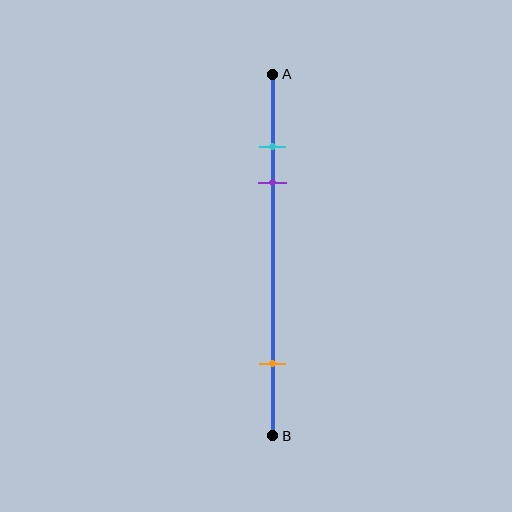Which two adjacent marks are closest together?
The cyan and purple marks are the closest adjacent pair.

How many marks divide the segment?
There are 3 marks dividing the segment.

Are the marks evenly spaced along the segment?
No, the marks are not evenly spaced.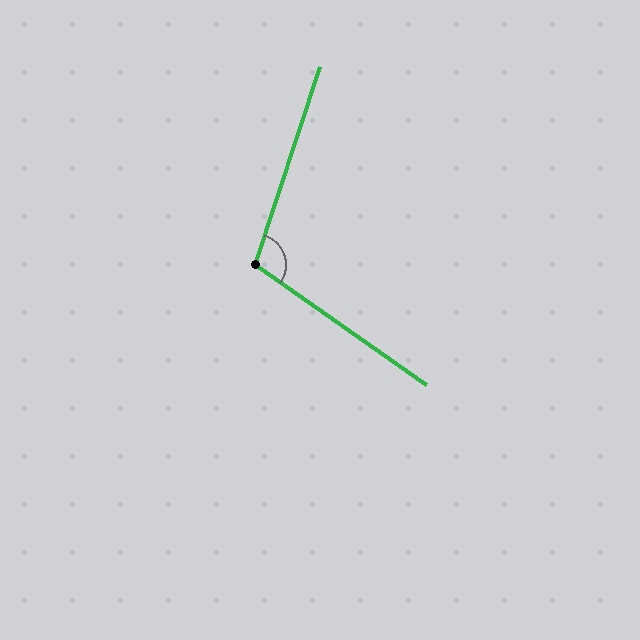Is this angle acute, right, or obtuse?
It is obtuse.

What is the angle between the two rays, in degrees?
Approximately 107 degrees.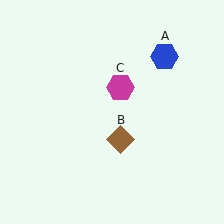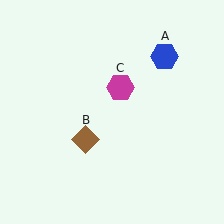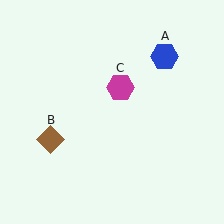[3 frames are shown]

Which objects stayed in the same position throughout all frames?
Blue hexagon (object A) and magenta hexagon (object C) remained stationary.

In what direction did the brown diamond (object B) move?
The brown diamond (object B) moved left.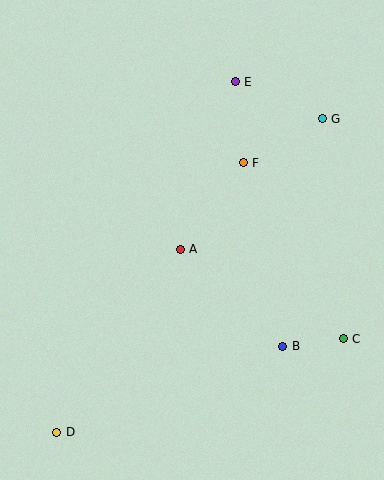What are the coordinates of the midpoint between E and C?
The midpoint between E and C is at (289, 210).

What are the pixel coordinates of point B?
Point B is at (283, 346).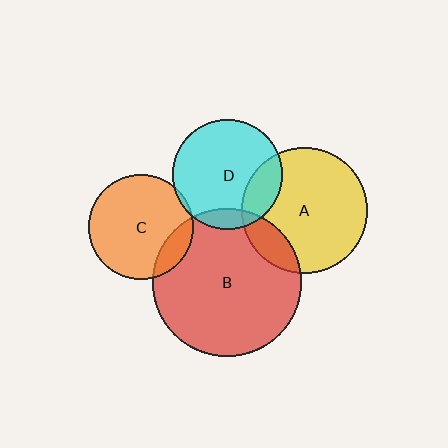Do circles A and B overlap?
Yes.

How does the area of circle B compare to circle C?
Approximately 2.0 times.